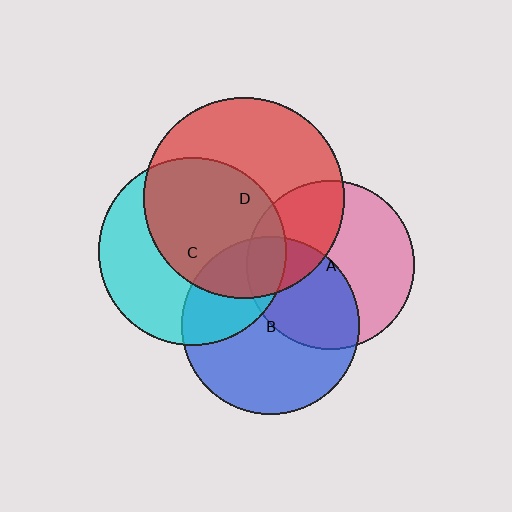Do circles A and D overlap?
Yes.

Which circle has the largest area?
Circle D (red).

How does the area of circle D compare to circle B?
Approximately 1.3 times.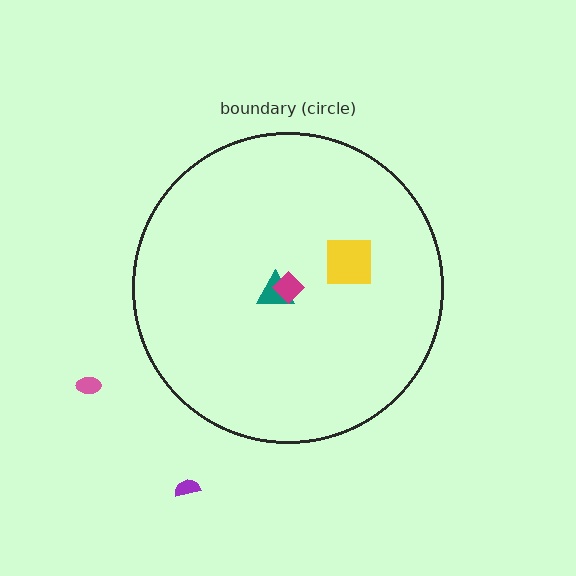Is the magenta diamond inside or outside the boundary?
Inside.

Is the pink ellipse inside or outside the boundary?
Outside.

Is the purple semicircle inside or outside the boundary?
Outside.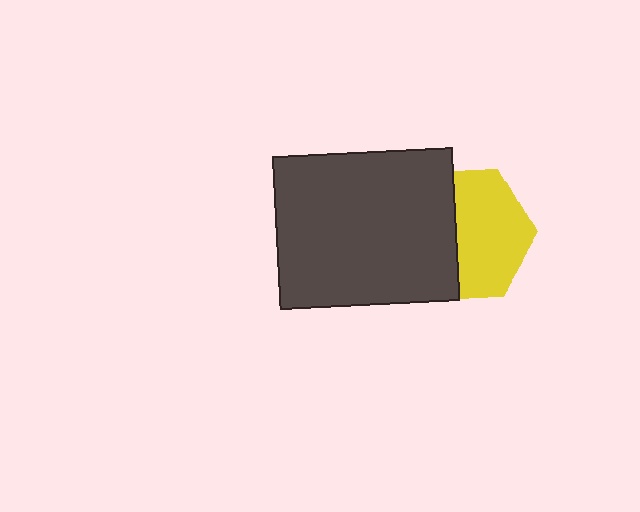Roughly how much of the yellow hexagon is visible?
About half of it is visible (roughly 57%).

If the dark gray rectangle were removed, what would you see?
You would see the complete yellow hexagon.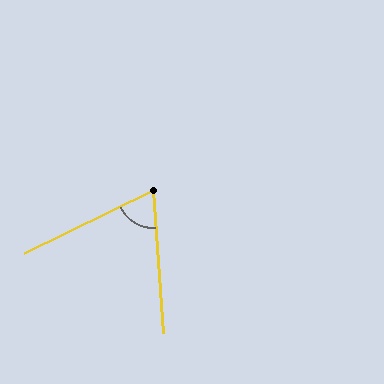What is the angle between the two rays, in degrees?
Approximately 68 degrees.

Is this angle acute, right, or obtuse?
It is acute.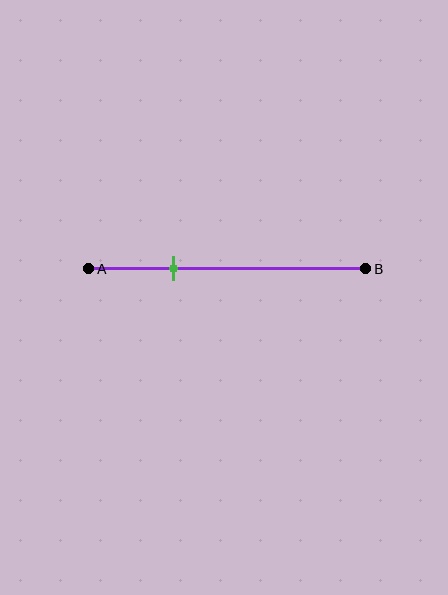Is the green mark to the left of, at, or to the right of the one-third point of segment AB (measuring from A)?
The green mark is approximately at the one-third point of segment AB.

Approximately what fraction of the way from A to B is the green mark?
The green mark is approximately 30% of the way from A to B.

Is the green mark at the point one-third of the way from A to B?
Yes, the mark is approximately at the one-third point.